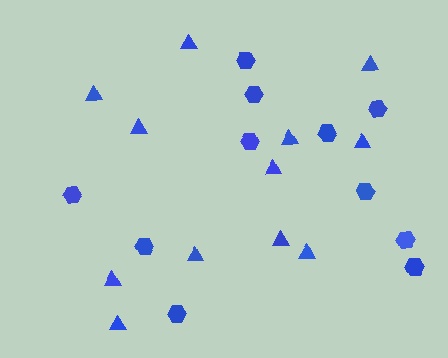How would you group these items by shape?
There are 2 groups: one group of hexagons (11) and one group of triangles (12).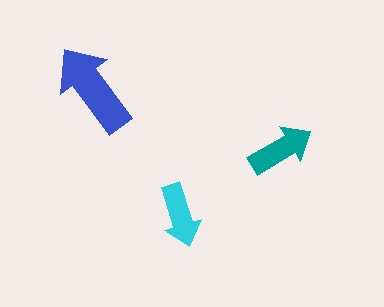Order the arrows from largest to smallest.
the blue one, the teal one, the cyan one.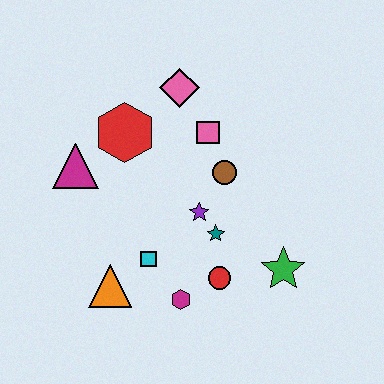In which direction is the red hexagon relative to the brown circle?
The red hexagon is to the left of the brown circle.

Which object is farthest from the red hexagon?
The green star is farthest from the red hexagon.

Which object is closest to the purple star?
The teal star is closest to the purple star.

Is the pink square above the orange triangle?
Yes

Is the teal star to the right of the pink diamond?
Yes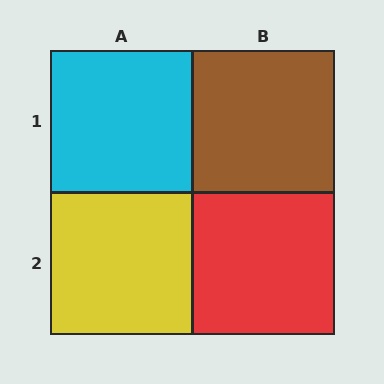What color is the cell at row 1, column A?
Cyan.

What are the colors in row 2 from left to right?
Yellow, red.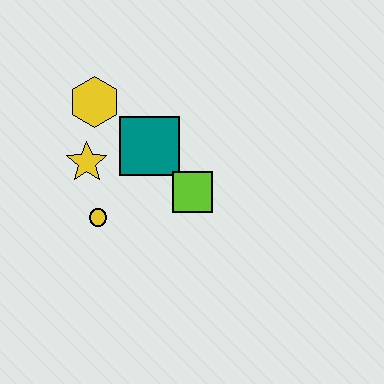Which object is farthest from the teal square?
The yellow circle is farthest from the teal square.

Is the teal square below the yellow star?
No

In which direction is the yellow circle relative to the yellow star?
The yellow circle is below the yellow star.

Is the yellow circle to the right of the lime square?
No